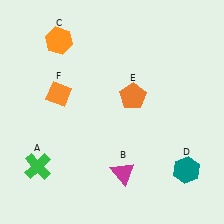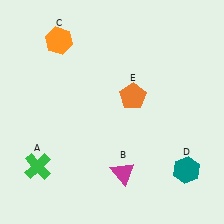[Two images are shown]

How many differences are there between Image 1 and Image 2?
There is 1 difference between the two images.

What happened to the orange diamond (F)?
The orange diamond (F) was removed in Image 2. It was in the top-left area of Image 1.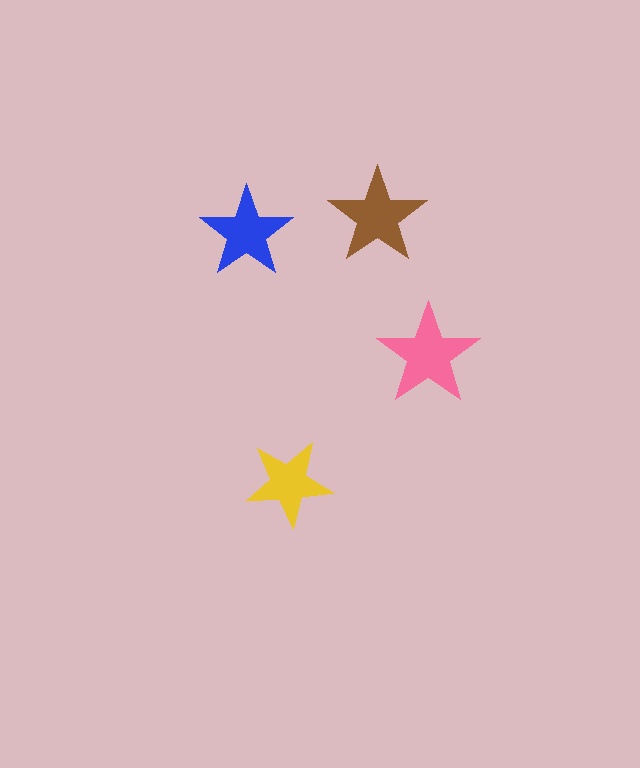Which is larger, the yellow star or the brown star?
The brown one.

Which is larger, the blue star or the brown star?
The brown one.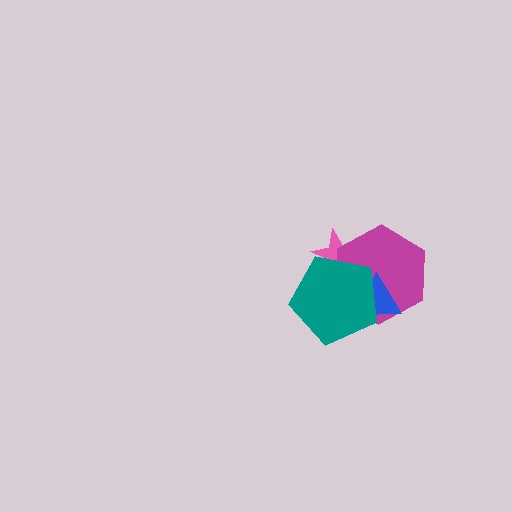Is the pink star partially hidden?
Yes, it is partially covered by another shape.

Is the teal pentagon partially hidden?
No, no other shape covers it.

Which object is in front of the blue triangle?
The teal pentagon is in front of the blue triangle.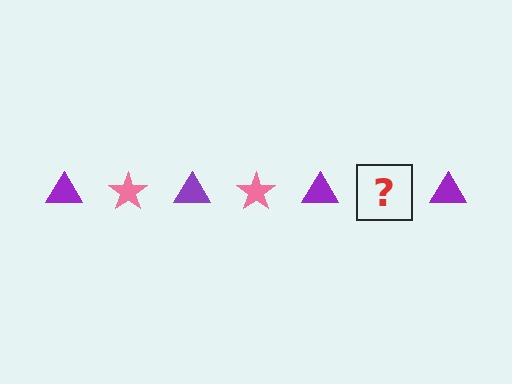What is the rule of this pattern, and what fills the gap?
The rule is that the pattern alternates between purple triangle and pink star. The gap should be filled with a pink star.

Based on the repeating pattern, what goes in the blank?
The blank should be a pink star.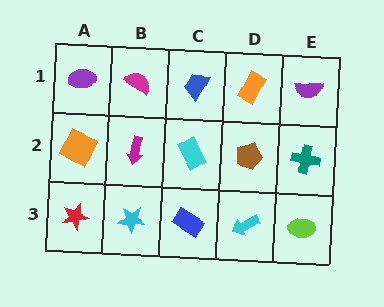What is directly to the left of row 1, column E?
An orange rectangle.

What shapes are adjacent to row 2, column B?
A magenta semicircle (row 1, column B), a cyan star (row 3, column B), an orange square (row 2, column A), a cyan rectangle (row 2, column C).